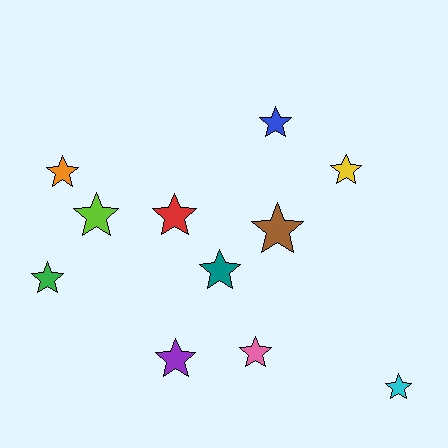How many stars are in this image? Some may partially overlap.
There are 11 stars.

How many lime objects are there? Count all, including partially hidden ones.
There is 1 lime object.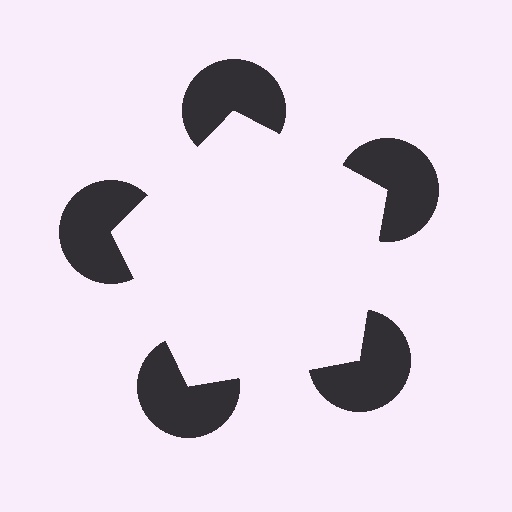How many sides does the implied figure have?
5 sides.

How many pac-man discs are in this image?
There are 5 — one at each vertex of the illusory pentagon.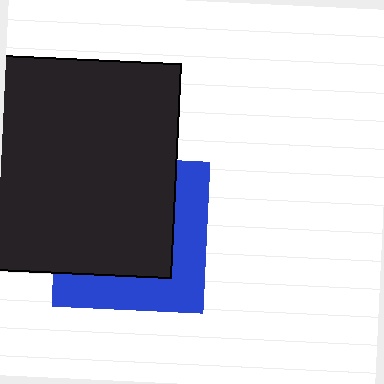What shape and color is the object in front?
The object in front is a black square.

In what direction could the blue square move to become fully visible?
The blue square could move toward the lower-right. That would shift it out from behind the black square entirely.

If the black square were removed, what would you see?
You would see the complete blue square.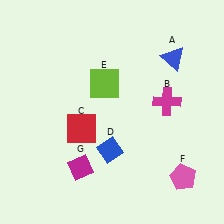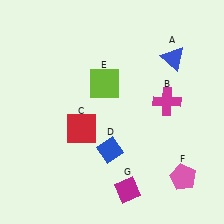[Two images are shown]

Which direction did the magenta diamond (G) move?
The magenta diamond (G) moved right.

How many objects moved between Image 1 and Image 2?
1 object moved between the two images.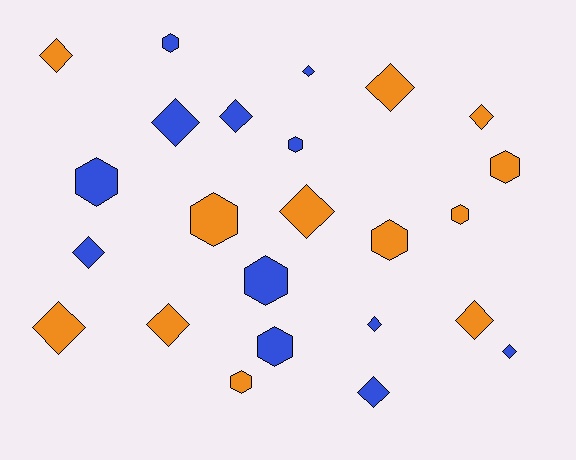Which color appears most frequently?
Blue, with 12 objects.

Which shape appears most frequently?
Diamond, with 14 objects.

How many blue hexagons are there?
There are 5 blue hexagons.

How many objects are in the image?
There are 24 objects.